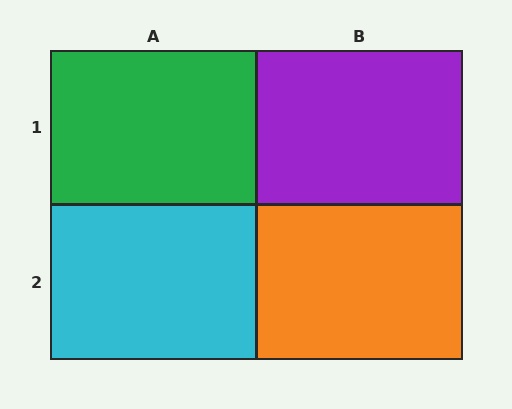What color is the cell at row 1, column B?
Purple.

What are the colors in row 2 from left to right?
Cyan, orange.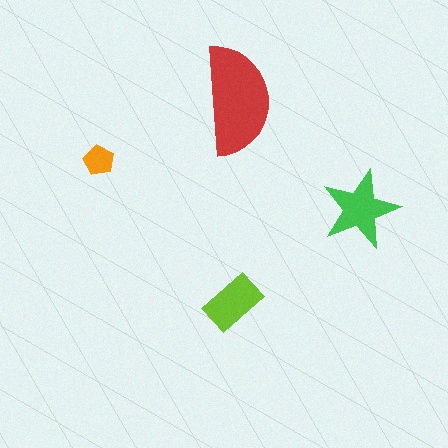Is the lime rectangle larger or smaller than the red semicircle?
Smaller.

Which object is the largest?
The red semicircle.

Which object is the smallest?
The orange pentagon.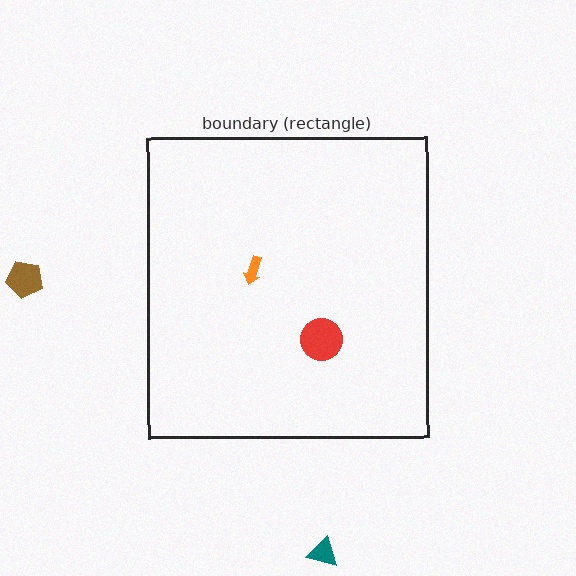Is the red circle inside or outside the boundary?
Inside.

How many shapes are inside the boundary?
2 inside, 2 outside.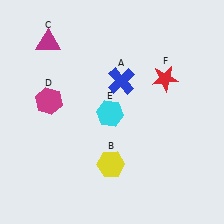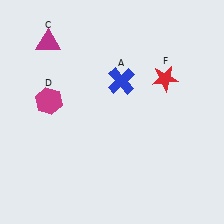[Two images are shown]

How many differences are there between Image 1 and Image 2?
There are 2 differences between the two images.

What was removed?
The cyan hexagon (E), the yellow hexagon (B) were removed in Image 2.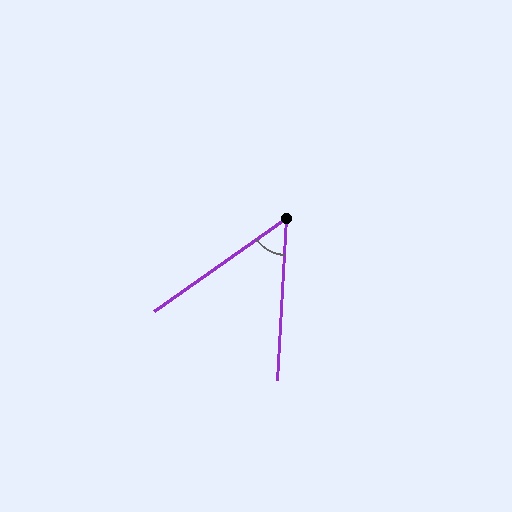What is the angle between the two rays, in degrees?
Approximately 52 degrees.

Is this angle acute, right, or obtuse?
It is acute.